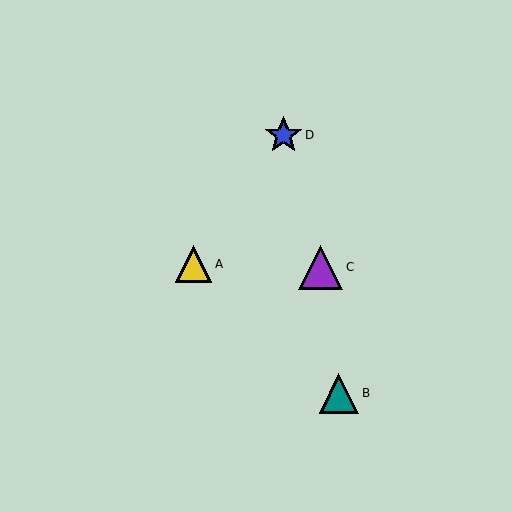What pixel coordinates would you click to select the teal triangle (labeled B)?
Click at (339, 393) to select the teal triangle B.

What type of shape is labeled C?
Shape C is a purple triangle.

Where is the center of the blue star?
The center of the blue star is at (283, 135).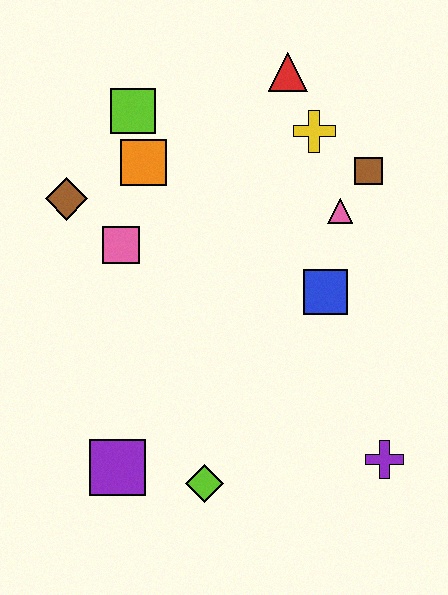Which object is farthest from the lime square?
The purple cross is farthest from the lime square.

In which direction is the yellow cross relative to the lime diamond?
The yellow cross is above the lime diamond.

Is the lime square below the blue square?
No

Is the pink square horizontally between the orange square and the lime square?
No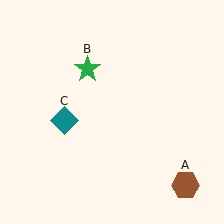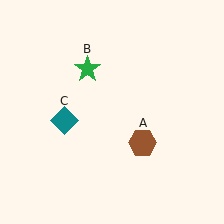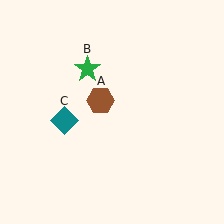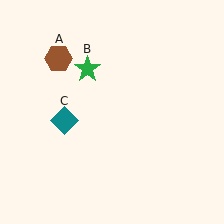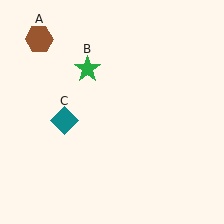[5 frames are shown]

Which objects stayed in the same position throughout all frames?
Green star (object B) and teal diamond (object C) remained stationary.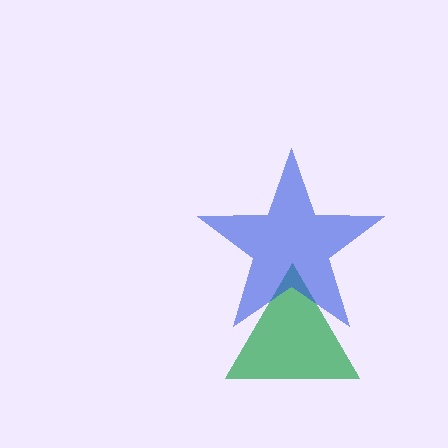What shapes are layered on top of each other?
The layered shapes are: a green triangle, a blue star.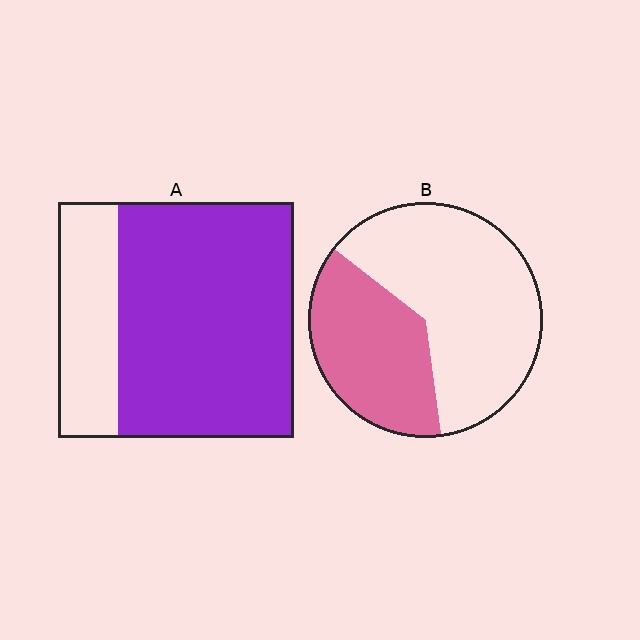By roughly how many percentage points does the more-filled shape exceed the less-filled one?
By roughly 35 percentage points (A over B).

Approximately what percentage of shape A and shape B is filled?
A is approximately 75% and B is approximately 40%.